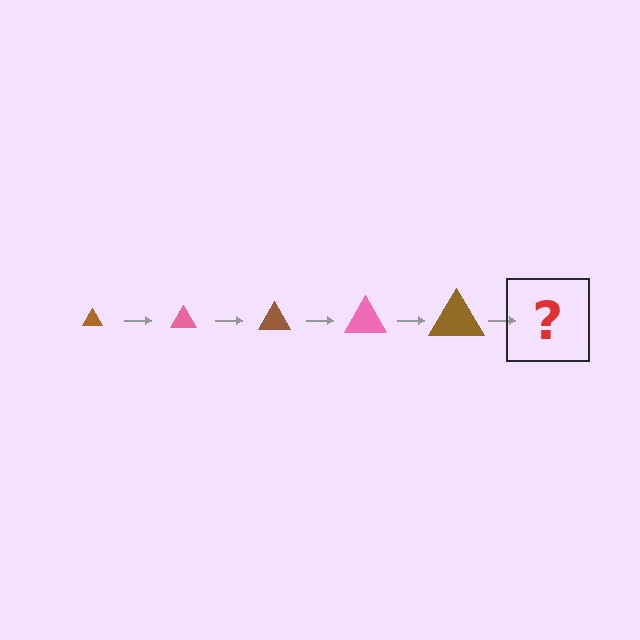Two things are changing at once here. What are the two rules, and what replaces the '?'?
The two rules are that the triangle grows larger each step and the color cycles through brown and pink. The '?' should be a pink triangle, larger than the previous one.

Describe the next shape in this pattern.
It should be a pink triangle, larger than the previous one.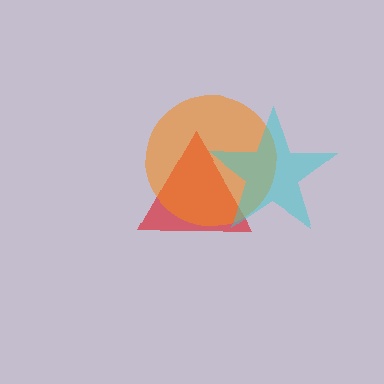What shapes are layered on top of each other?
The layered shapes are: a red triangle, an orange circle, a cyan star.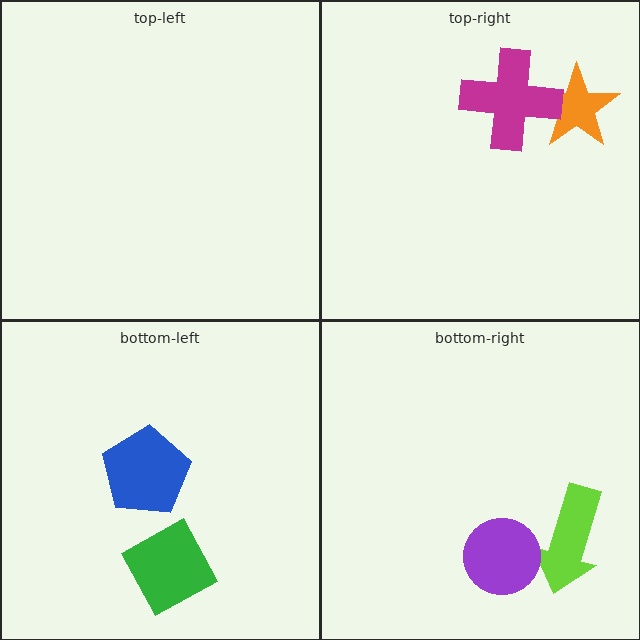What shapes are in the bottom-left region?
The blue pentagon, the green square.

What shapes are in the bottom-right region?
The lime arrow, the purple circle.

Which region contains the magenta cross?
The top-right region.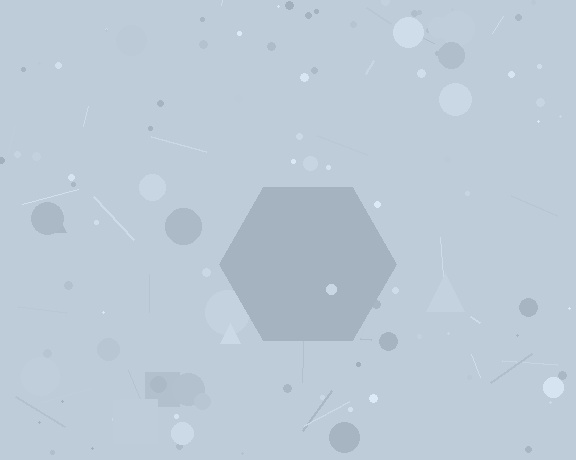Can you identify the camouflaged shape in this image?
The camouflaged shape is a hexagon.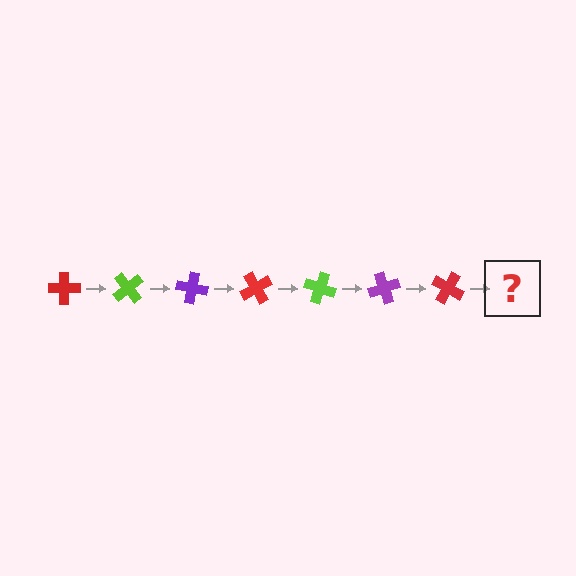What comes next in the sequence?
The next element should be a lime cross, rotated 350 degrees from the start.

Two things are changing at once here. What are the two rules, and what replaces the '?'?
The two rules are that it rotates 50 degrees each step and the color cycles through red, lime, and purple. The '?' should be a lime cross, rotated 350 degrees from the start.